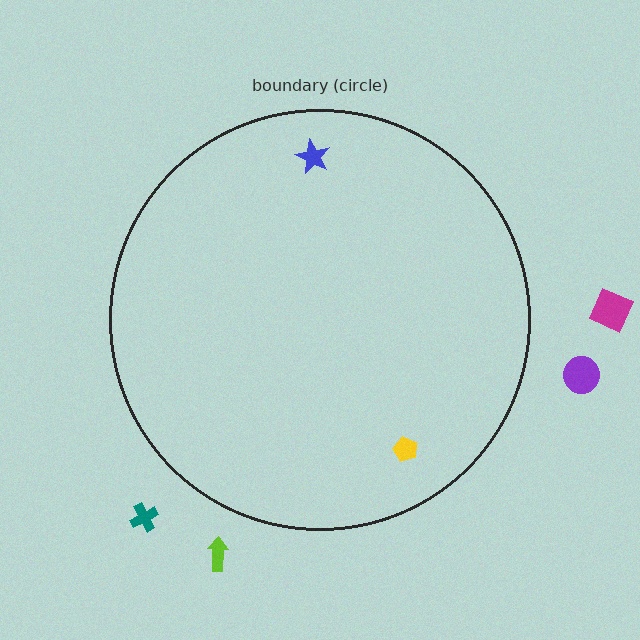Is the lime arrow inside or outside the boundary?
Outside.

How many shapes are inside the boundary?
2 inside, 4 outside.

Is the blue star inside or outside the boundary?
Inside.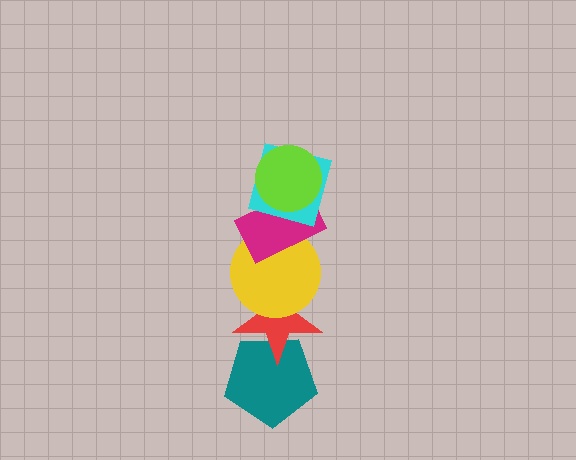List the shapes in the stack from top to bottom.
From top to bottom: the lime circle, the cyan square, the magenta rectangle, the yellow circle, the red star, the teal pentagon.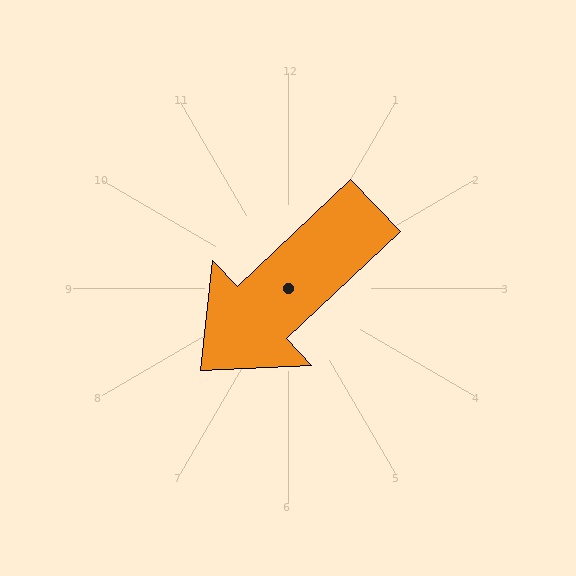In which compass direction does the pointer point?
Southwest.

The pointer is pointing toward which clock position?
Roughly 8 o'clock.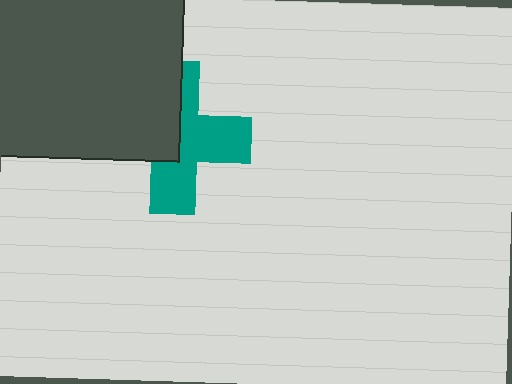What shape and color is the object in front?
The object in front is a dark gray square.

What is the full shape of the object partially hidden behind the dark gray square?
The partially hidden object is a teal cross.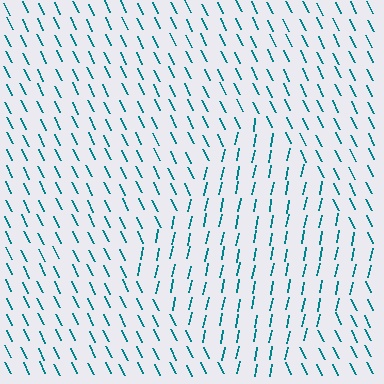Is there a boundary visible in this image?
Yes, there is a texture boundary formed by a change in line orientation.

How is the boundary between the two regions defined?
The boundary is defined purely by a change in line orientation (approximately 37 degrees difference). All lines are the same color and thickness.